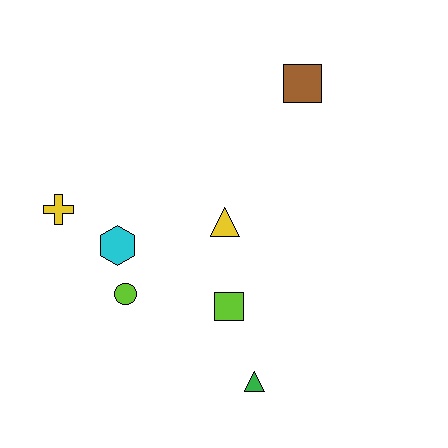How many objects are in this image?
There are 7 objects.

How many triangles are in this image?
There are 2 triangles.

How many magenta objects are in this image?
There are no magenta objects.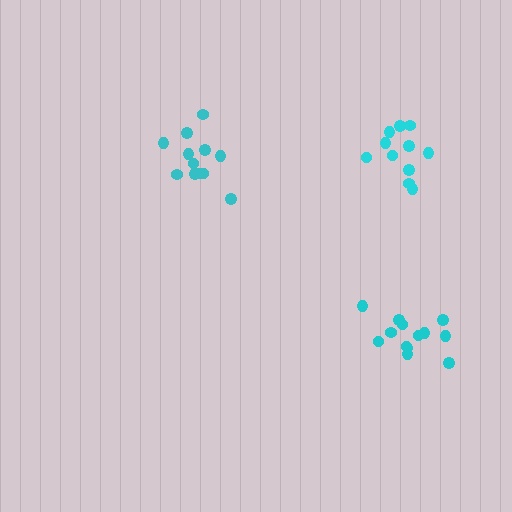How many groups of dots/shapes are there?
There are 3 groups.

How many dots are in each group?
Group 1: 12 dots, Group 2: 13 dots, Group 3: 11 dots (36 total).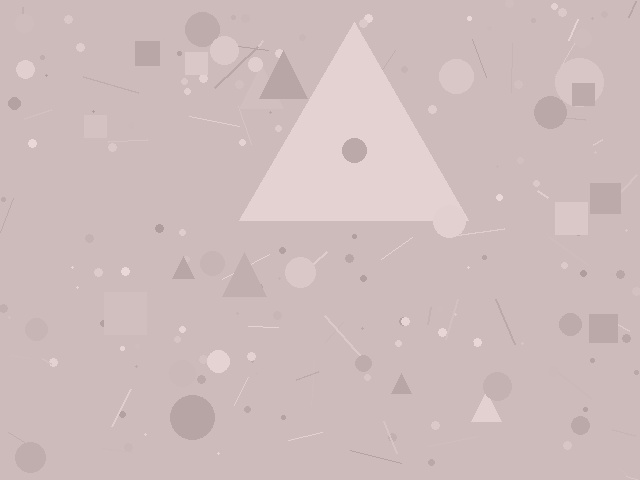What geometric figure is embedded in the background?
A triangle is embedded in the background.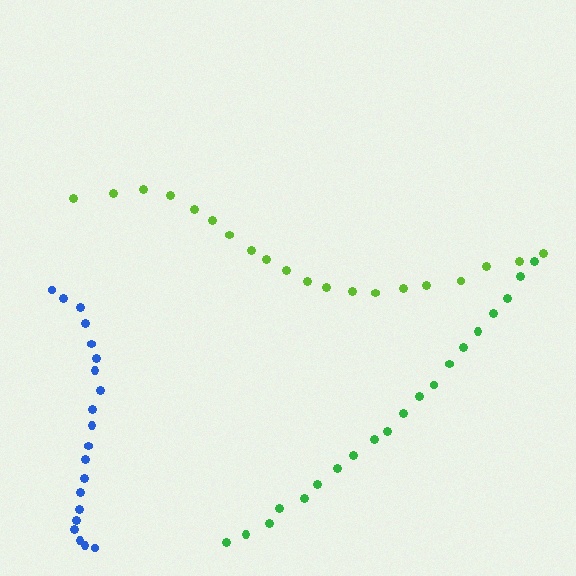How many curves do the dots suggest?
There are 3 distinct paths.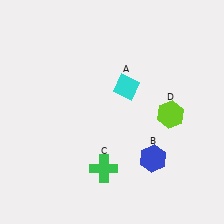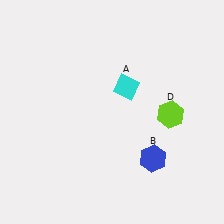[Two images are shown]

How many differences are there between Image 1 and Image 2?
There is 1 difference between the two images.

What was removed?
The green cross (C) was removed in Image 2.